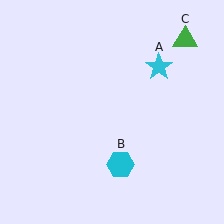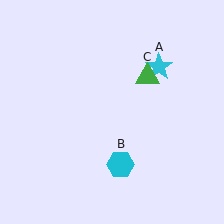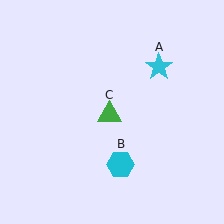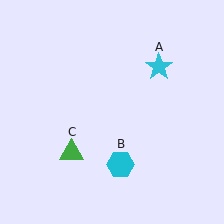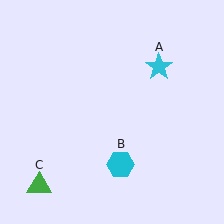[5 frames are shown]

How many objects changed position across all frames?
1 object changed position: green triangle (object C).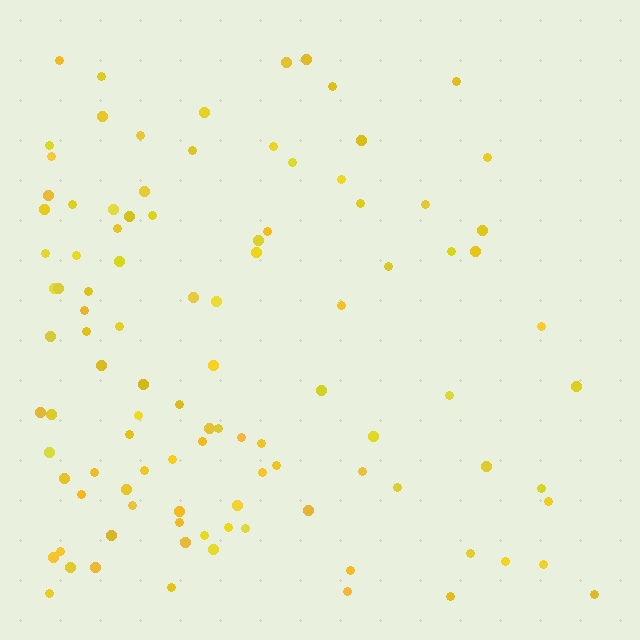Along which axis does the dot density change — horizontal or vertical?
Horizontal.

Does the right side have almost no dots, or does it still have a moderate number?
Still a moderate number, just noticeably fewer than the left.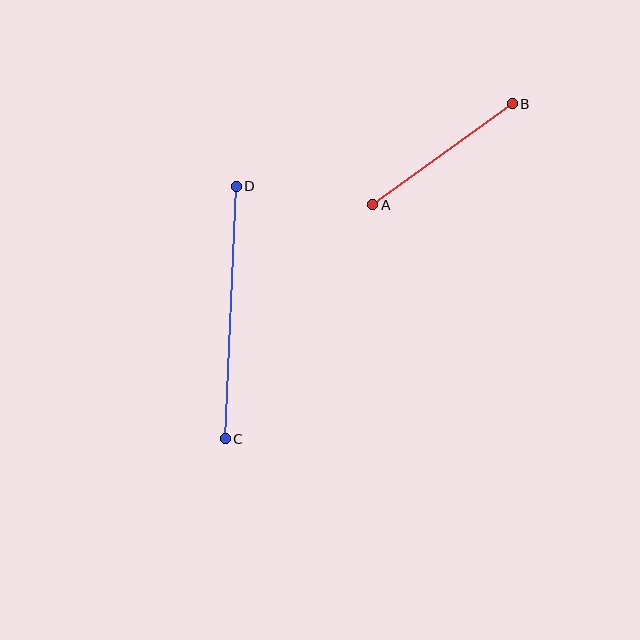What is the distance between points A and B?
The distance is approximately 172 pixels.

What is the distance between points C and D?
The distance is approximately 253 pixels.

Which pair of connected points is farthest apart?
Points C and D are farthest apart.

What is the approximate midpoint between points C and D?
The midpoint is at approximately (231, 313) pixels.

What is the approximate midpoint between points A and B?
The midpoint is at approximately (442, 154) pixels.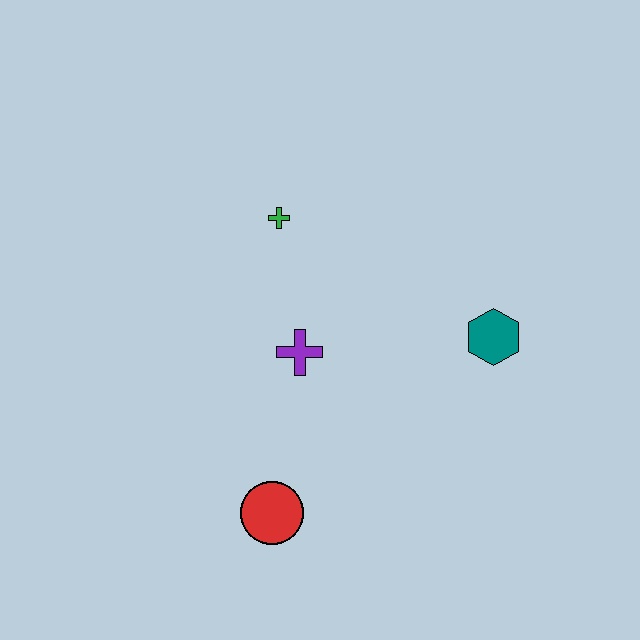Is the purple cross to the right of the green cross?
Yes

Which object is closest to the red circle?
The purple cross is closest to the red circle.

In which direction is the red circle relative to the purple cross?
The red circle is below the purple cross.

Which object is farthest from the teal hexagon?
The red circle is farthest from the teal hexagon.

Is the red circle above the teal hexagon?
No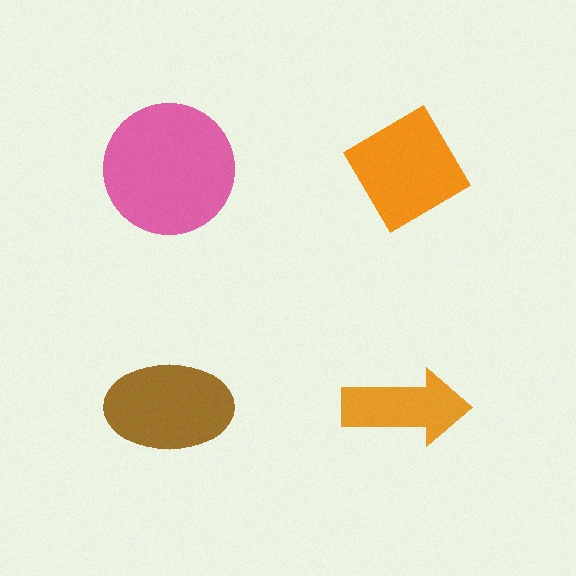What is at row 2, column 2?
An orange arrow.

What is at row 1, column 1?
A pink circle.